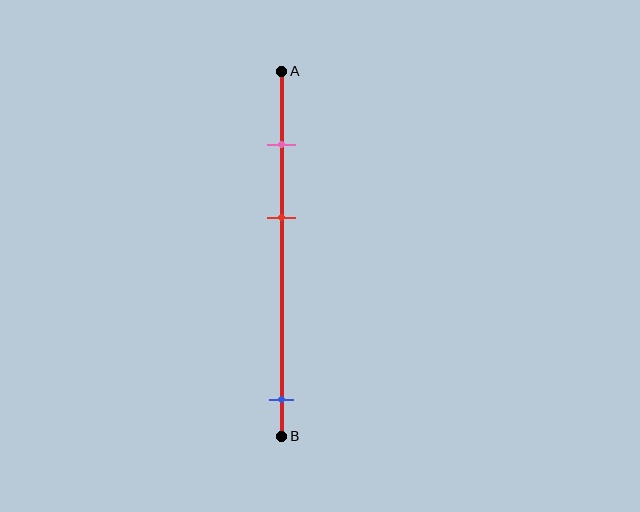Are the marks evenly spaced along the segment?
No, the marks are not evenly spaced.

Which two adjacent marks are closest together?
The pink and red marks are the closest adjacent pair.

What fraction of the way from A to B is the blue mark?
The blue mark is approximately 90% (0.9) of the way from A to B.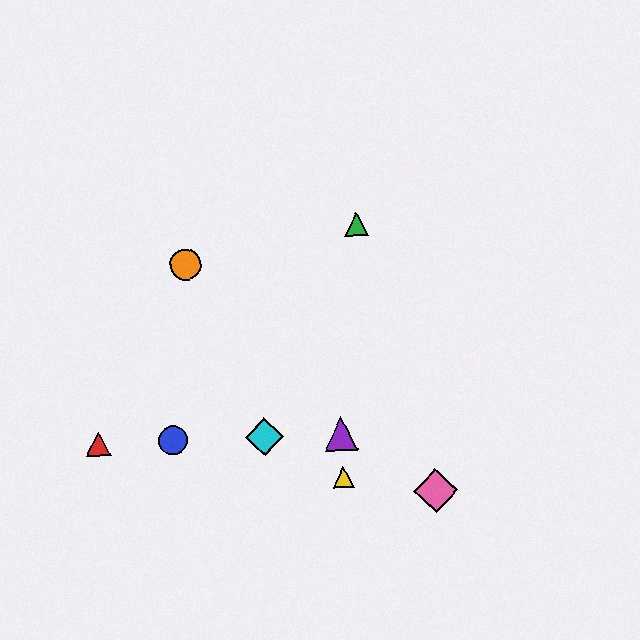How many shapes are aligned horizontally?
4 shapes (the red triangle, the blue circle, the purple triangle, the cyan diamond) are aligned horizontally.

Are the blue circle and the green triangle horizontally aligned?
No, the blue circle is at y≈441 and the green triangle is at y≈225.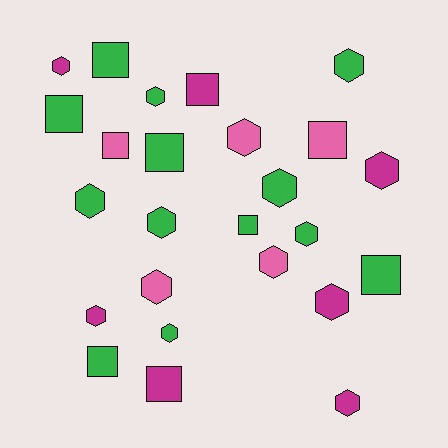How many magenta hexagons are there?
There are 5 magenta hexagons.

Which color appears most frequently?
Green, with 13 objects.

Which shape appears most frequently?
Hexagon, with 15 objects.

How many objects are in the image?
There are 25 objects.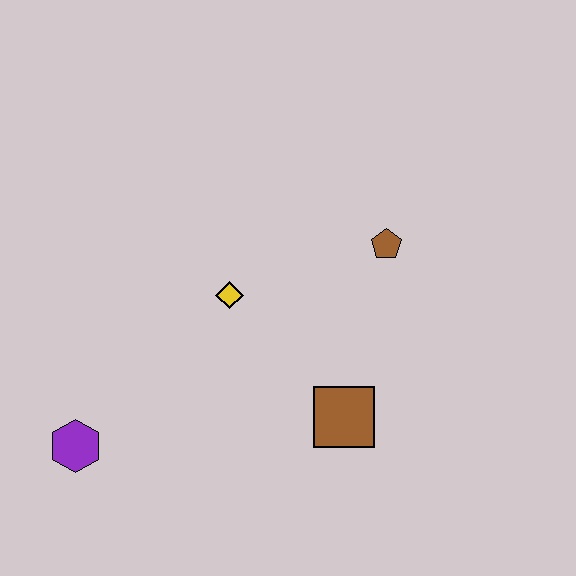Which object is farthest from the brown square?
The purple hexagon is farthest from the brown square.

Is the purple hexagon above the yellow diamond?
No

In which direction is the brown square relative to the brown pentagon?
The brown square is below the brown pentagon.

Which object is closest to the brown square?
The yellow diamond is closest to the brown square.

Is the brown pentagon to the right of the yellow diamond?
Yes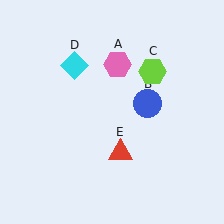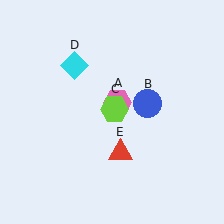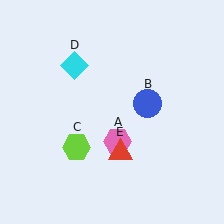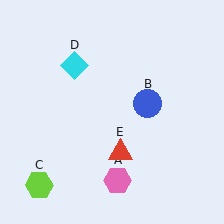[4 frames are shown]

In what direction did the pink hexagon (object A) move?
The pink hexagon (object A) moved down.